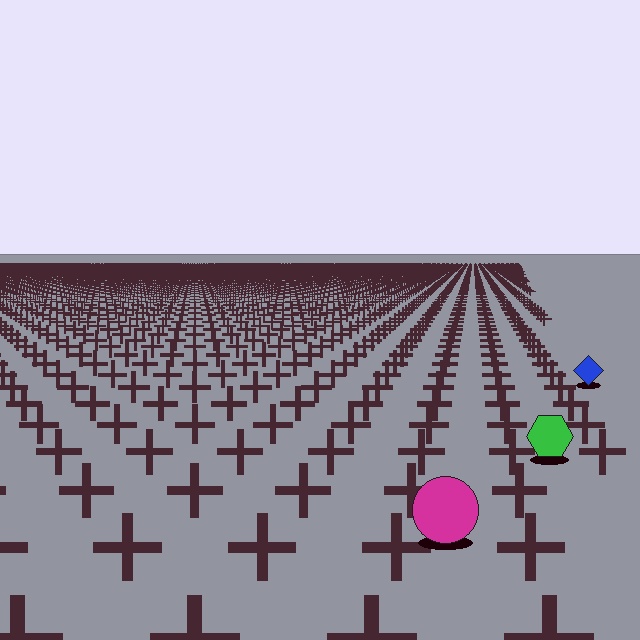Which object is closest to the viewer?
The magenta circle is closest. The texture marks near it are larger and more spread out.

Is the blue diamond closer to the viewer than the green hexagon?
No. The green hexagon is closer — you can tell from the texture gradient: the ground texture is coarser near it.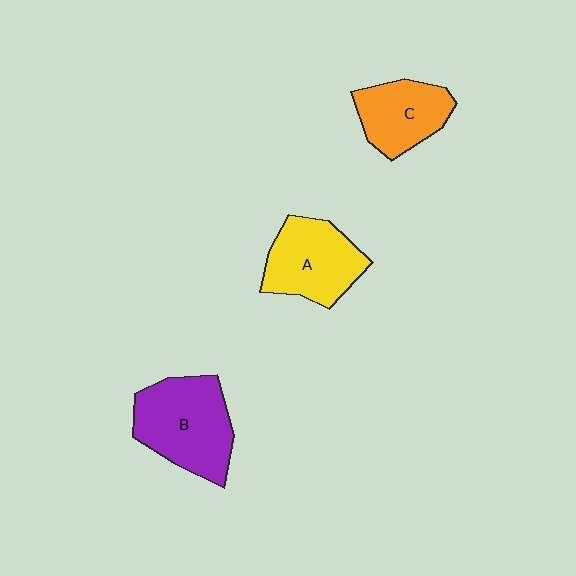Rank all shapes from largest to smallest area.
From largest to smallest: B (purple), A (yellow), C (orange).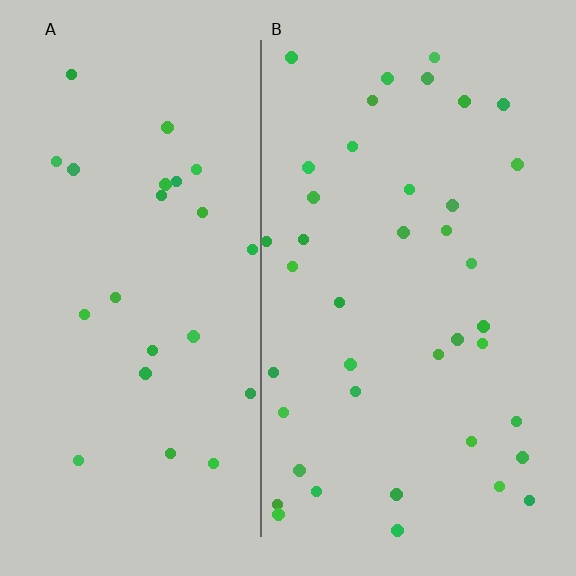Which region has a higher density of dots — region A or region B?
B (the right).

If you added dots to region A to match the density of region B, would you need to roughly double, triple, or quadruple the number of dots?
Approximately double.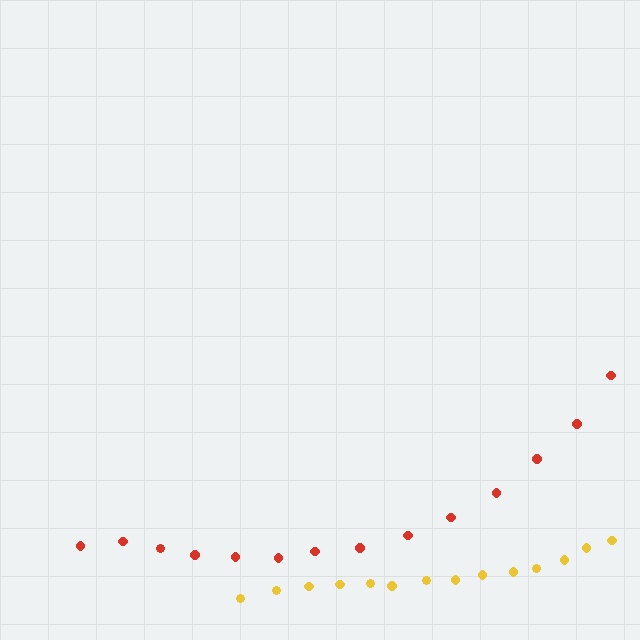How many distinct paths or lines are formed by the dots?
There are 2 distinct paths.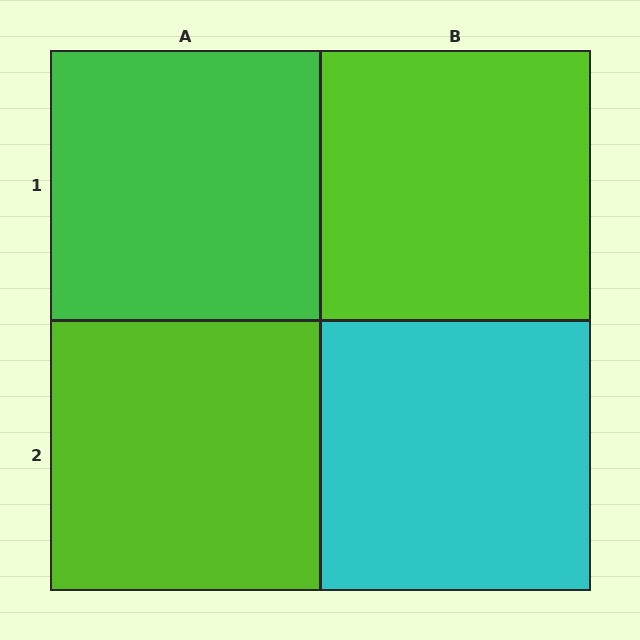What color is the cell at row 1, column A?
Green.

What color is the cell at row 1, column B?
Lime.